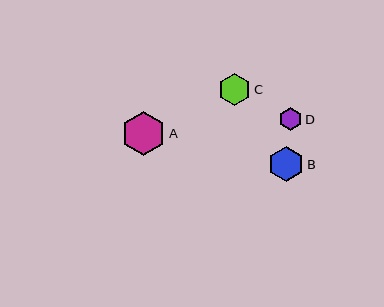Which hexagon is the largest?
Hexagon A is the largest with a size of approximately 44 pixels.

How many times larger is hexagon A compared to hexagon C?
Hexagon A is approximately 1.4 times the size of hexagon C.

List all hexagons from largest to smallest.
From largest to smallest: A, B, C, D.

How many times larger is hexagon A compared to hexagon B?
Hexagon A is approximately 1.3 times the size of hexagon B.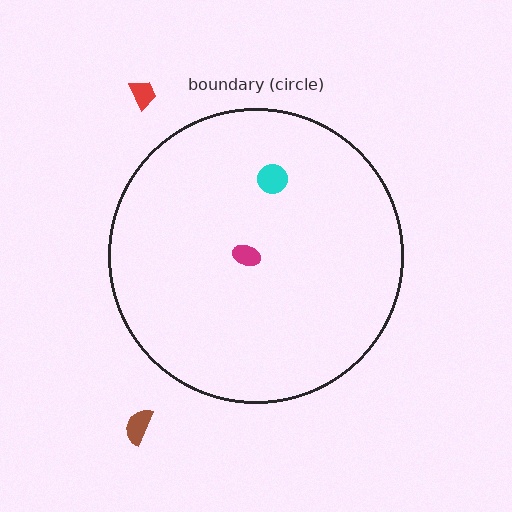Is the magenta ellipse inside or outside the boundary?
Inside.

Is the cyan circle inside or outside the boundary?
Inside.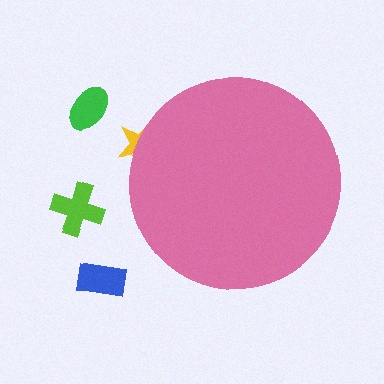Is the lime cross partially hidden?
No, the lime cross is fully visible.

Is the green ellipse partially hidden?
No, the green ellipse is fully visible.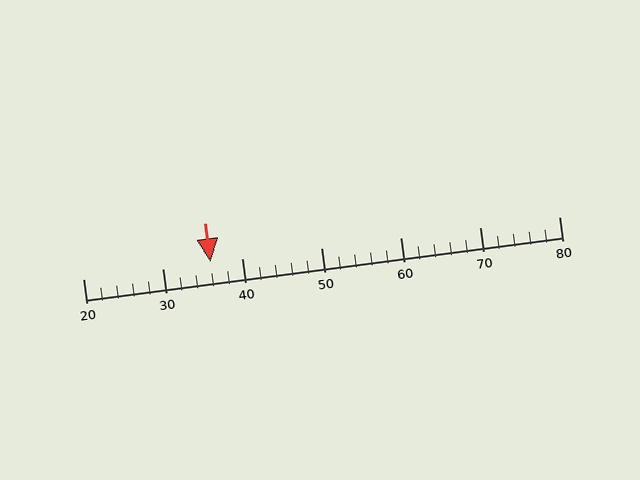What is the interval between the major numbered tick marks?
The major tick marks are spaced 10 units apart.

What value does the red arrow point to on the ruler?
The red arrow points to approximately 36.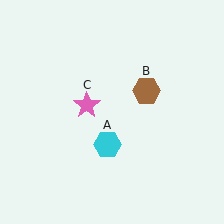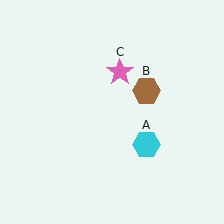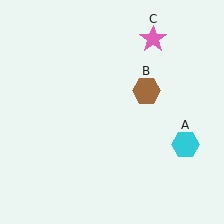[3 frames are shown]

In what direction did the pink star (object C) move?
The pink star (object C) moved up and to the right.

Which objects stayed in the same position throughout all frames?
Brown hexagon (object B) remained stationary.